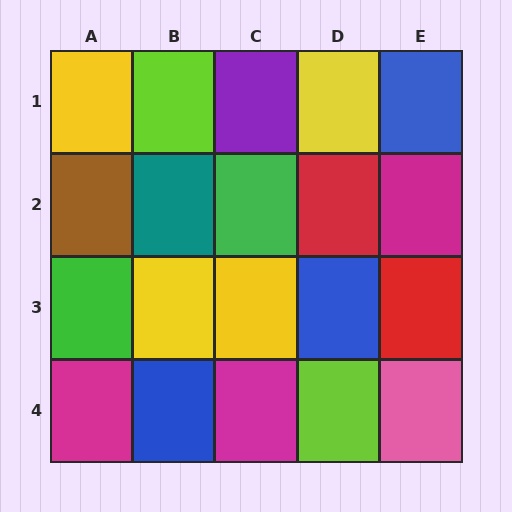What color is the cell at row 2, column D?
Red.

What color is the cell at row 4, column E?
Pink.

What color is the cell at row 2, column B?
Teal.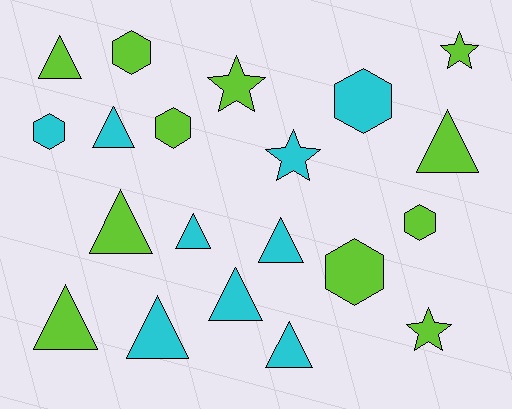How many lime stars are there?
There are 3 lime stars.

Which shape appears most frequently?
Triangle, with 10 objects.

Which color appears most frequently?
Lime, with 11 objects.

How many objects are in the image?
There are 20 objects.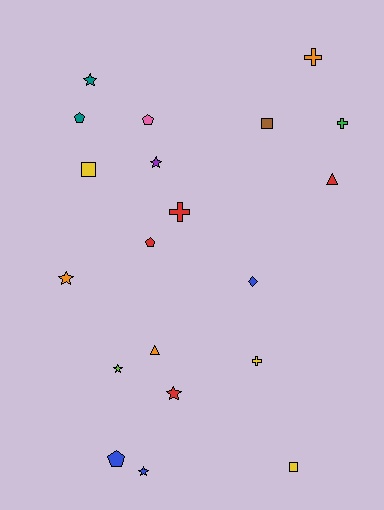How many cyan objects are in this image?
There are no cyan objects.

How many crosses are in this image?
There are 4 crosses.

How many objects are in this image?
There are 20 objects.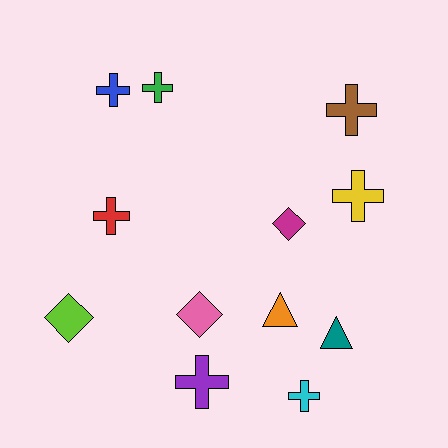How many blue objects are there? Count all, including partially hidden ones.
There is 1 blue object.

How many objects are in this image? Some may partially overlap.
There are 12 objects.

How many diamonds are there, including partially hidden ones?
There are 3 diamonds.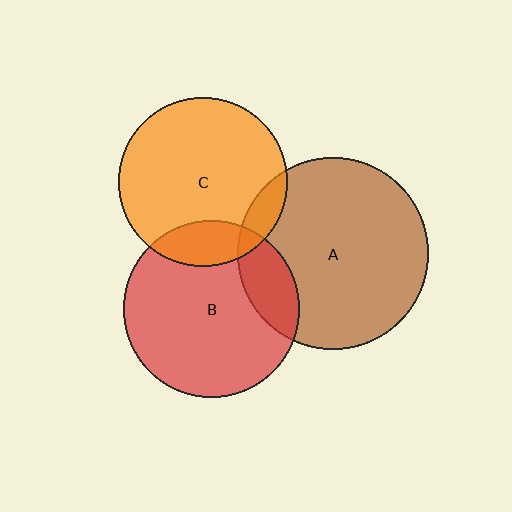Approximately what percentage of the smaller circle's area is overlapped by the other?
Approximately 15%.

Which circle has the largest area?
Circle A (brown).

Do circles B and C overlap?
Yes.